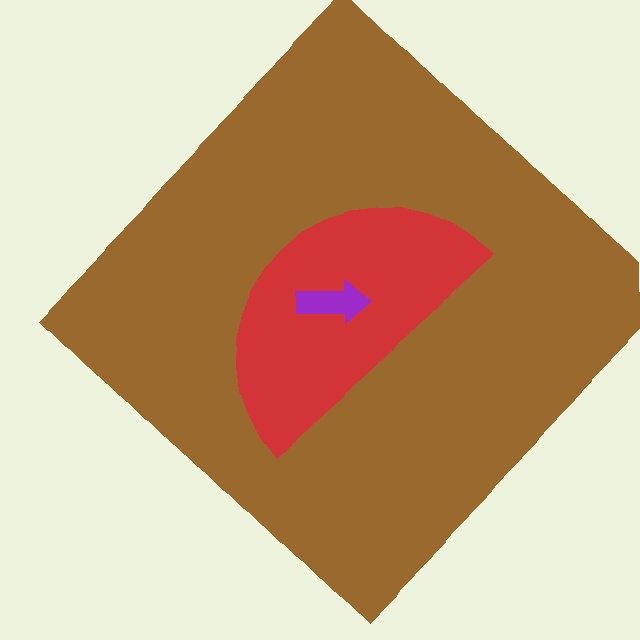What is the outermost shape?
The brown diamond.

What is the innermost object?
The purple arrow.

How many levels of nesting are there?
3.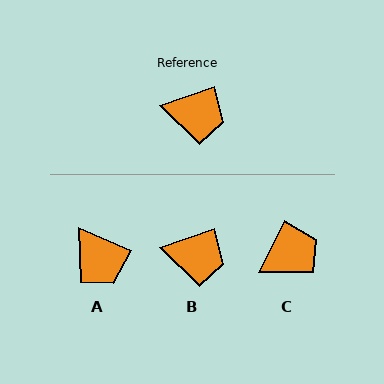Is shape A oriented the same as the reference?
No, it is off by about 44 degrees.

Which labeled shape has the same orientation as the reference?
B.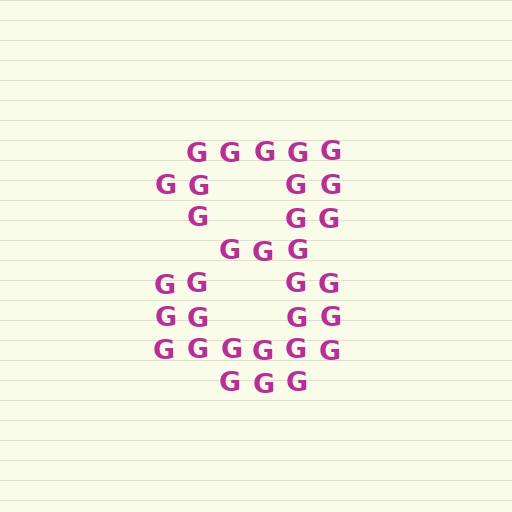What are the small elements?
The small elements are letter G's.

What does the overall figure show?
The overall figure shows the digit 8.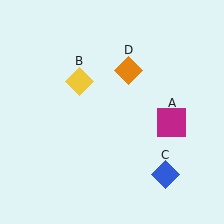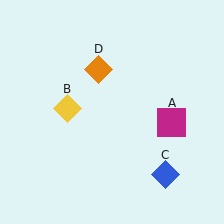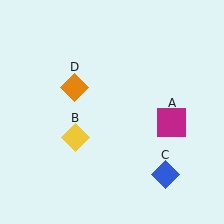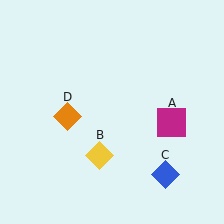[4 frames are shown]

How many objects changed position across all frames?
2 objects changed position: yellow diamond (object B), orange diamond (object D).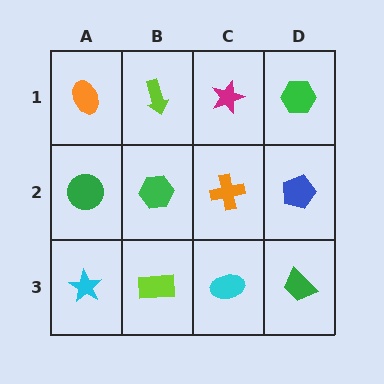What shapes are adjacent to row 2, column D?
A green hexagon (row 1, column D), a green trapezoid (row 3, column D), an orange cross (row 2, column C).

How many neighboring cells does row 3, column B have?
3.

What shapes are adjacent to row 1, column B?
A green hexagon (row 2, column B), an orange ellipse (row 1, column A), a magenta star (row 1, column C).